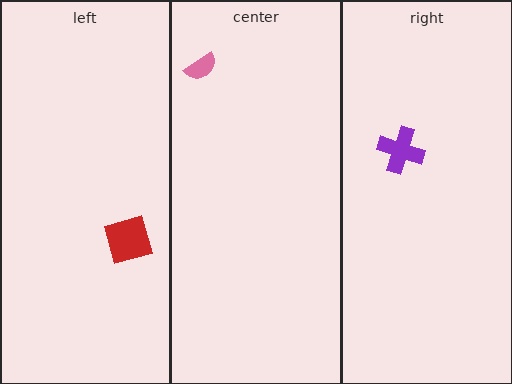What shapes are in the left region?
The red square.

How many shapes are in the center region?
1.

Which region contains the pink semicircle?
The center region.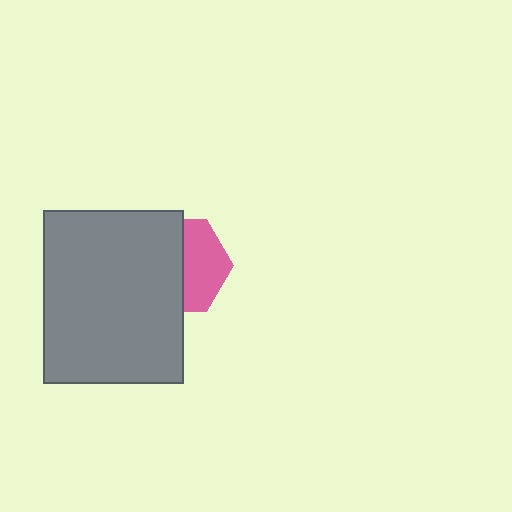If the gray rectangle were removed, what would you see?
You would see the complete pink hexagon.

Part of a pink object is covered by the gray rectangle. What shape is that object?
It is a hexagon.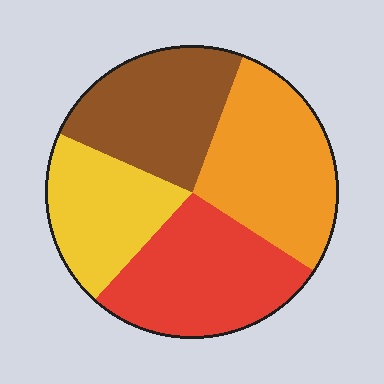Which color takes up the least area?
Yellow, at roughly 20%.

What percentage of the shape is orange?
Orange covers around 30% of the shape.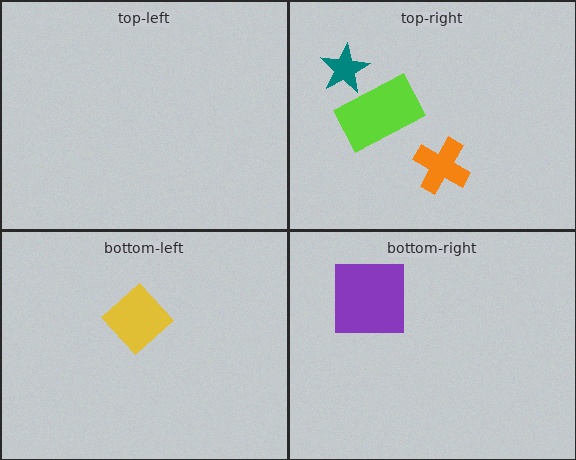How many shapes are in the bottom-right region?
1.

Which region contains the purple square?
The bottom-right region.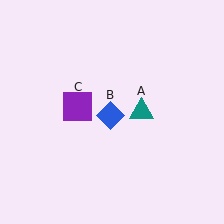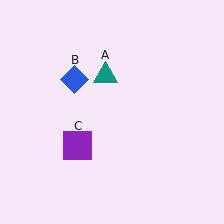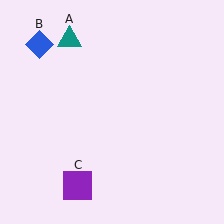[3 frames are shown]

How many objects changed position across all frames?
3 objects changed position: teal triangle (object A), blue diamond (object B), purple square (object C).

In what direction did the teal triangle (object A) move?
The teal triangle (object A) moved up and to the left.